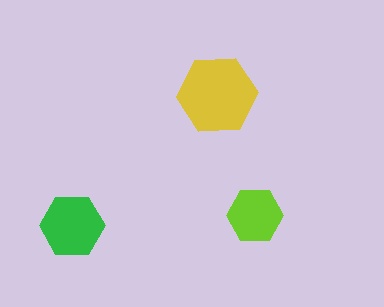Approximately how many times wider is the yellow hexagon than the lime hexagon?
About 1.5 times wider.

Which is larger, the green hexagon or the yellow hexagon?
The yellow one.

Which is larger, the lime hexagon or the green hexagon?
The green one.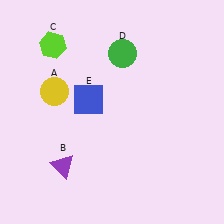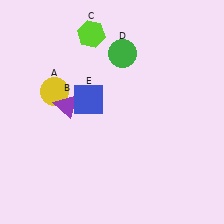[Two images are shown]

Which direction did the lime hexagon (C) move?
The lime hexagon (C) moved right.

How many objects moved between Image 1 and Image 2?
2 objects moved between the two images.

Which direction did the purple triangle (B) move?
The purple triangle (B) moved up.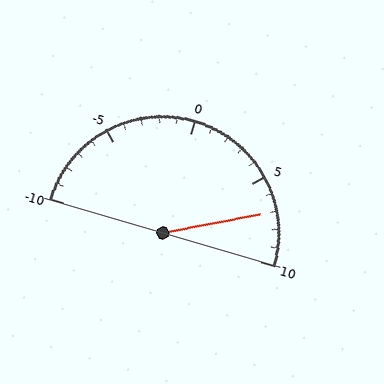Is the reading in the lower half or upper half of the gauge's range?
The reading is in the upper half of the range (-10 to 10).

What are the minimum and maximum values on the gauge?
The gauge ranges from -10 to 10.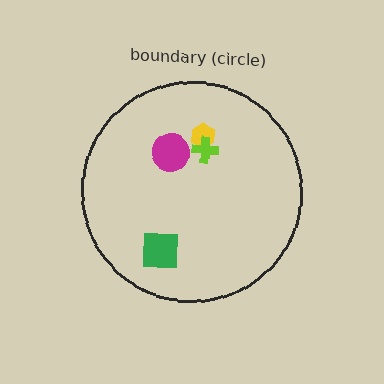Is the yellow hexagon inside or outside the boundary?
Inside.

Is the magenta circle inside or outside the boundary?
Inside.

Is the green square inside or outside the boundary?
Inside.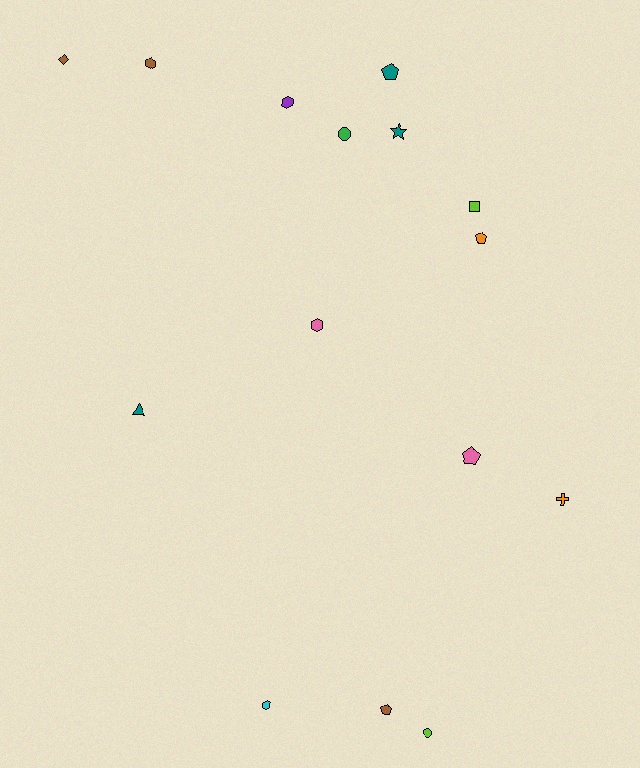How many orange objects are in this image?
There are 2 orange objects.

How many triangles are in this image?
There is 1 triangle.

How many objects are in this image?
There are 15 objects.